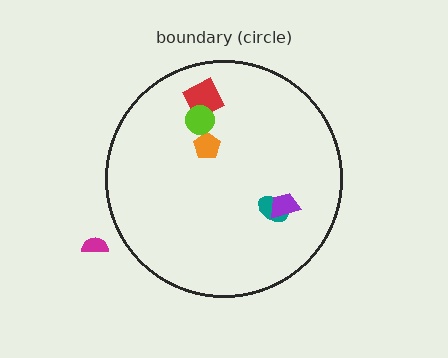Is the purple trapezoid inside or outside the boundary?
Inside.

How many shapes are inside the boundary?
5 inside, 1 outside.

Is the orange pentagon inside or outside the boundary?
Inside.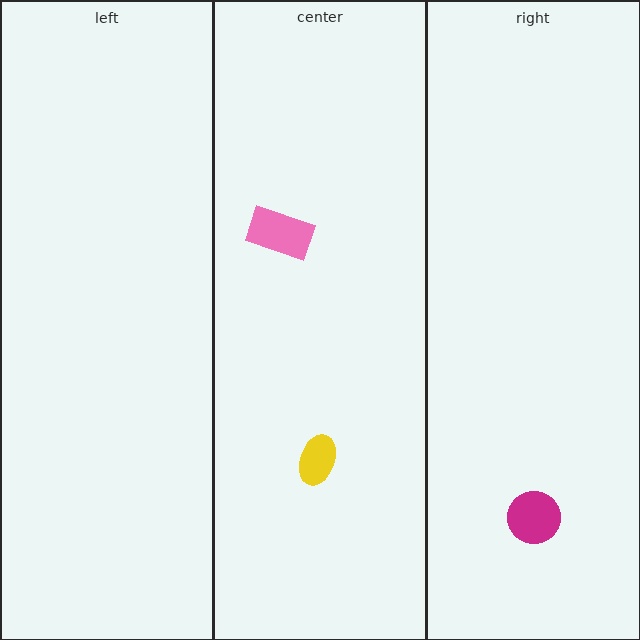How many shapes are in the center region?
2.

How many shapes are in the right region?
1.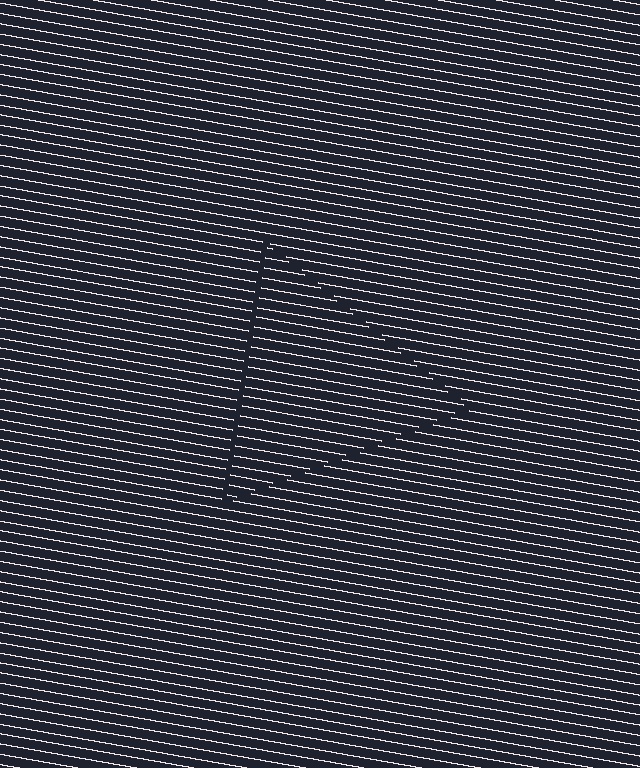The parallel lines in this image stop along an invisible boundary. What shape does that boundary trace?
An illusory triangle. The interior of the shape contains the same grating, shifted by half a period — the contour is defined by the phase discontinuity where line-ends from the inner and outer gratings abut.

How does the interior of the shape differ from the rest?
The interior of the shape contains the same grating, shifted by half a period — the contour is defined by the phase discontinuity where line-ends from the inner and outer gratings abut.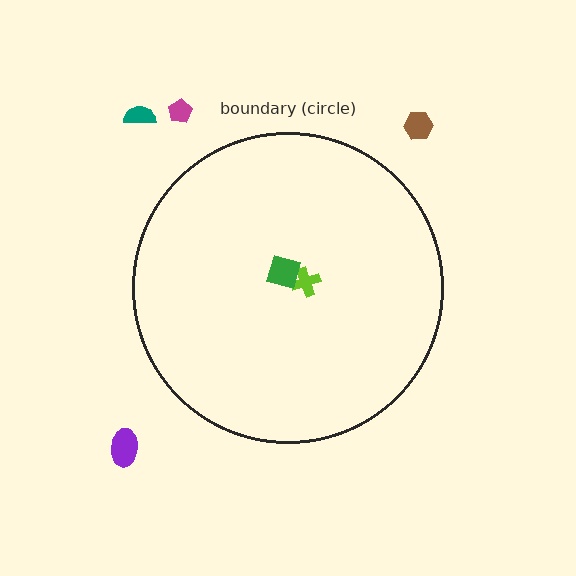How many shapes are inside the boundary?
2 inside, 4 outside.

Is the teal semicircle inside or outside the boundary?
Outside.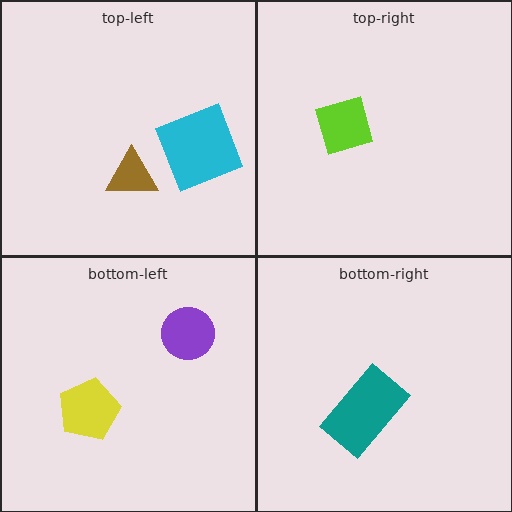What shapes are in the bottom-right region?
The teal rectangle.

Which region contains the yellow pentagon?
The bottom-left region.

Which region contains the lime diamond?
The top-right region.